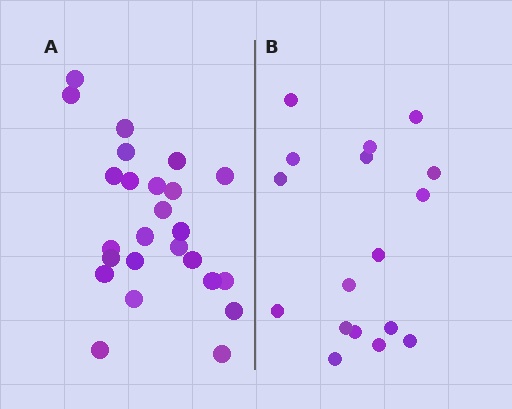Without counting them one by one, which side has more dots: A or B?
Region A (the left region) has more dots.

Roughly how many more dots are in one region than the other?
Region A has roughly 8 or so more dots than region B.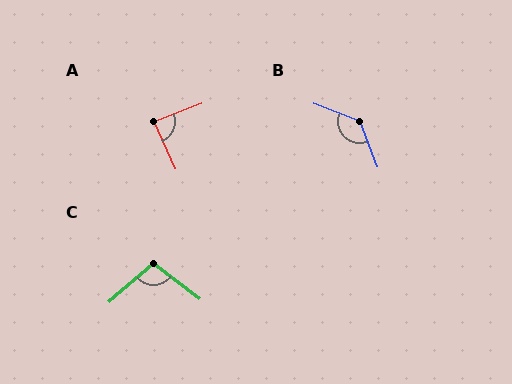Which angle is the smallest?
A, at approximately 87 degrees.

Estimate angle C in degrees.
Approximately 102 degrees.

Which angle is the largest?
B, at approximately 131 degrees.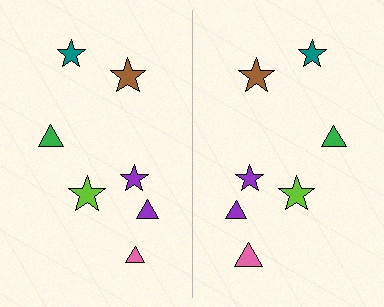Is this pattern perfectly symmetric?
No, the pattern is not perfectly symmetric. The pink triangle on the right side has a different size than its mirror counterpart.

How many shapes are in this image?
There are 14 shapes in this image.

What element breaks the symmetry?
The pink triangle on the right side has a different size than its mirror counterpart.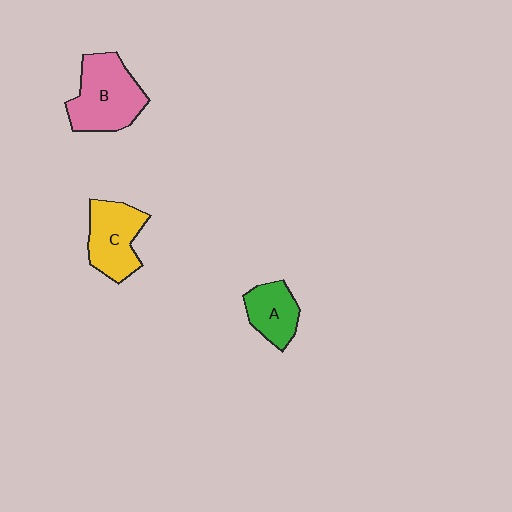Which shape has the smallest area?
Shape A (green).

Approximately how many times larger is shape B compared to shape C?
Approximately 1.2 times.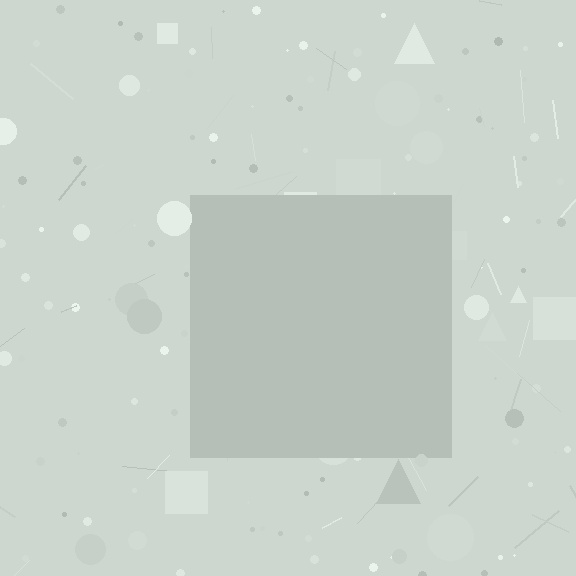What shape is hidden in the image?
A square is hidden in the image.